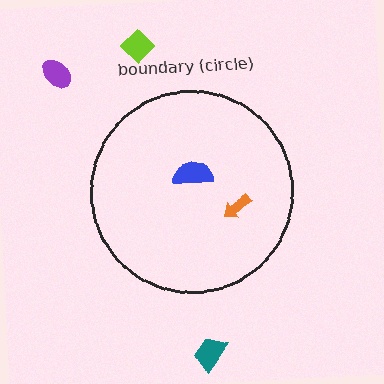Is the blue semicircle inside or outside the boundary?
Inside.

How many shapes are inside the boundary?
2 inside, 3 outside.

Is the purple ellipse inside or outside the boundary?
Outside.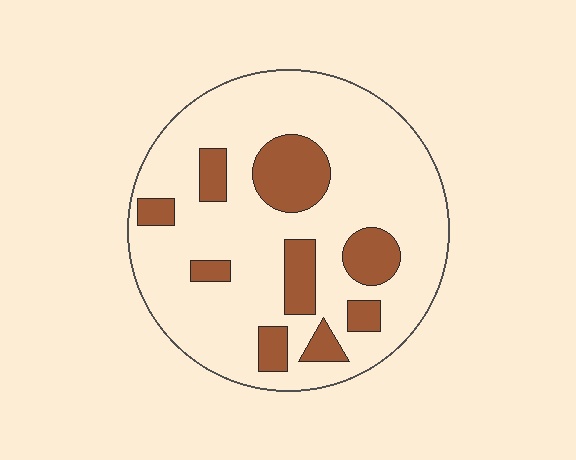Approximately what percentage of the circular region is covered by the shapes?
Approximately 20%.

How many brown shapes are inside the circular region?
9.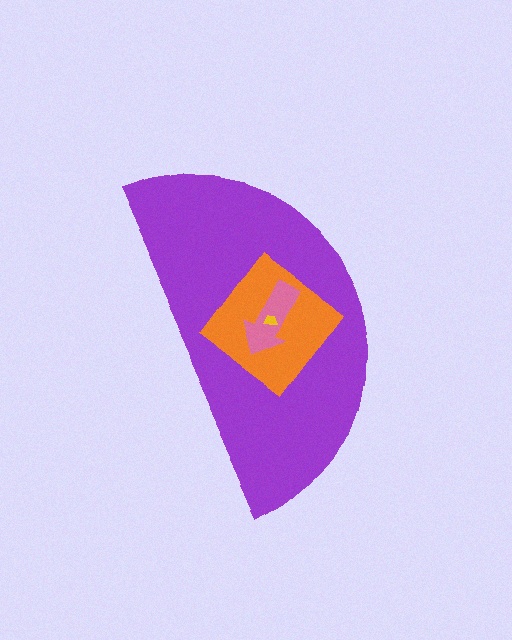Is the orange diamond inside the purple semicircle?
Yes.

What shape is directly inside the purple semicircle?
The orange diamond.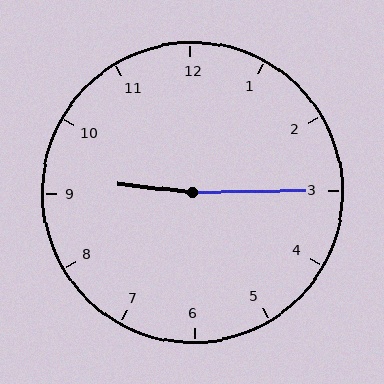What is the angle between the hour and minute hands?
Approximately 172 degrees.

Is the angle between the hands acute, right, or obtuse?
It is obtuse.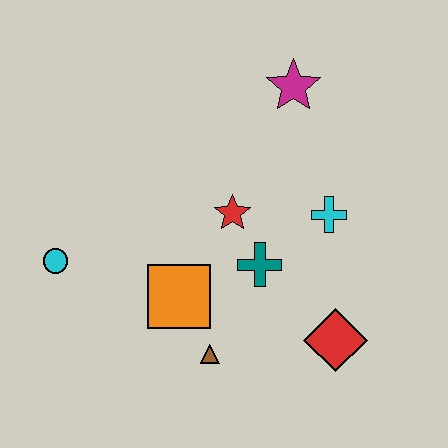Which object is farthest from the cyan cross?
The cyan circle is farthest from the cyan cross.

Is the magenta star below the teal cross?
No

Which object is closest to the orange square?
The brown triangle is closest to the orange square.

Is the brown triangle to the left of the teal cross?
Yes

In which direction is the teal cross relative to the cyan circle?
The teal cross is to the right of the cyan circle.